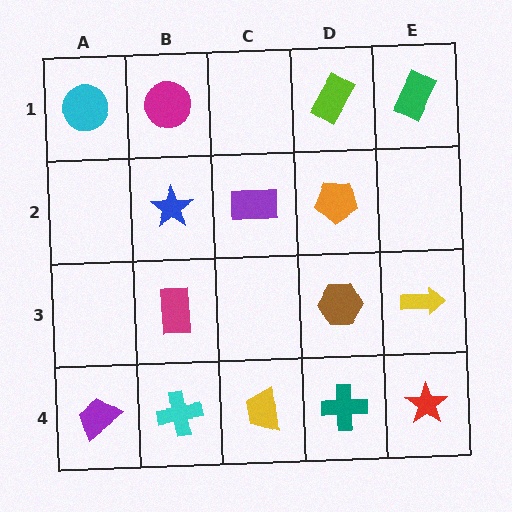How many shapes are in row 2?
3 shapes.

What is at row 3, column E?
A yellow arrow.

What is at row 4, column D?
A teal cross.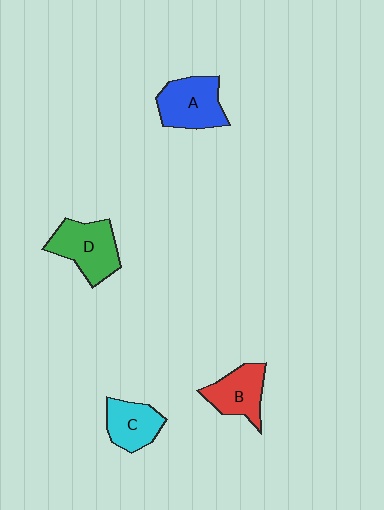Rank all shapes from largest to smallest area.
From largest to smallest: D (green), A (blue), B (red), C (cyan).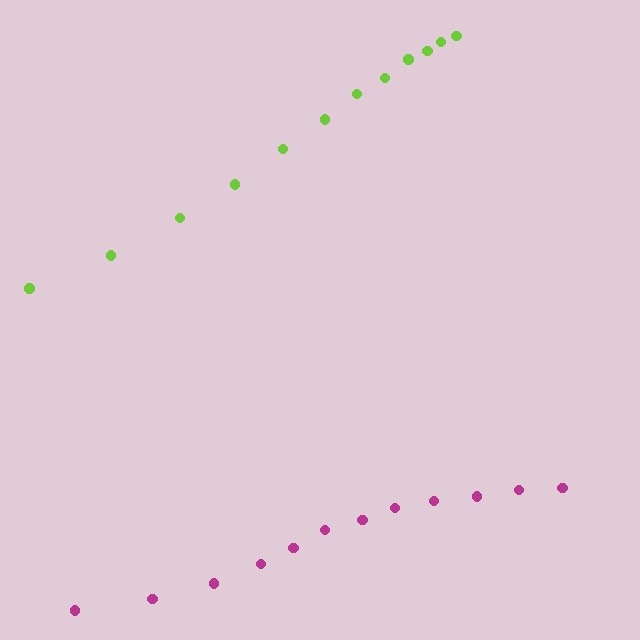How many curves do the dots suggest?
There are 2 distinct paths.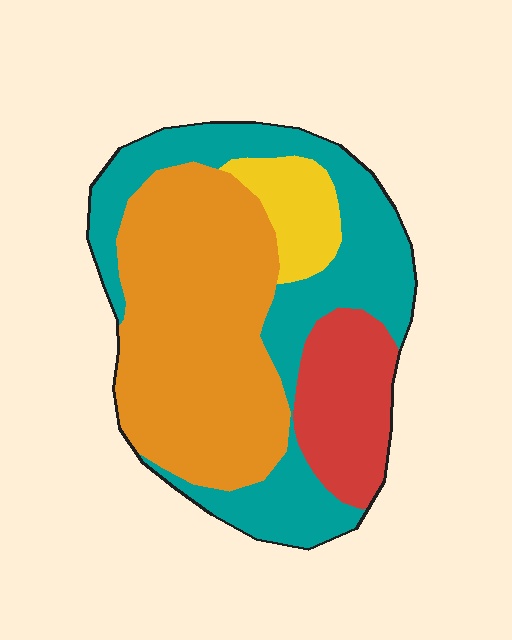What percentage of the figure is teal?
Teal covers around 35% of the figure.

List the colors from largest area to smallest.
From largest to smallest: orange, teal, red, yellow.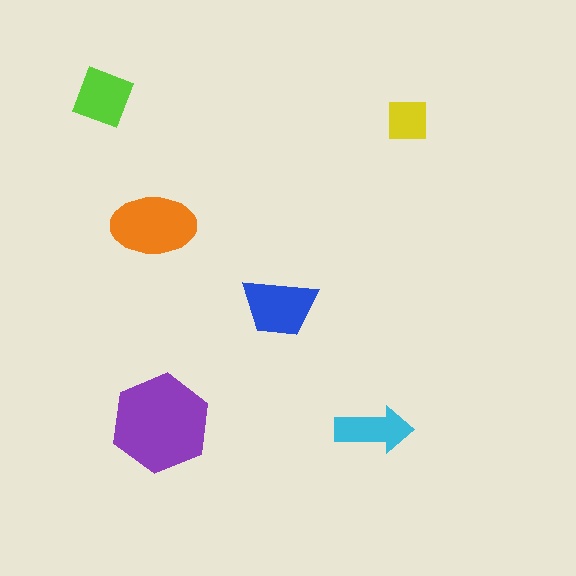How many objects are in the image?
There are 6 objects in the image.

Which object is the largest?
The purple hexagon.